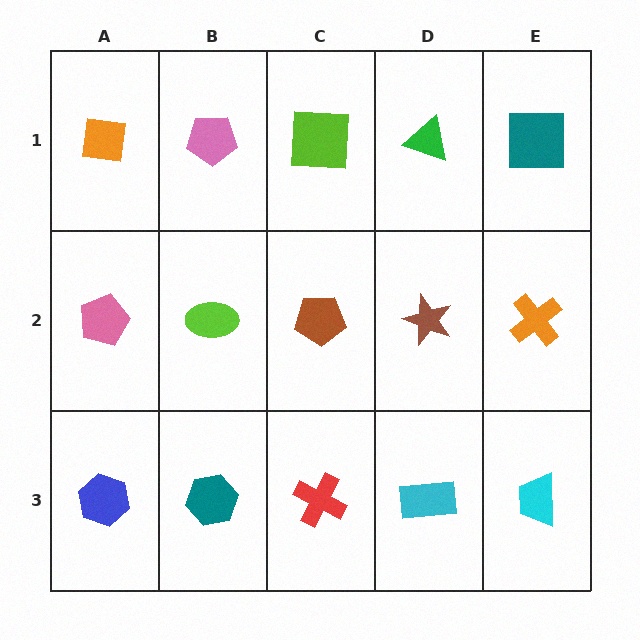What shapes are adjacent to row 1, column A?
A pink pentagon (row 2, column A), a pink pentagon (row 1, column B).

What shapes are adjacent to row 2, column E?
A teal square (row 1, column E), a cyan trapezoid (row 3, column E), a brown star (row 2, column D).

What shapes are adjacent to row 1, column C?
A brown pentagon (row 2, column C), a pink pentagon (row 1, column B), a green triangle (row 1, column D).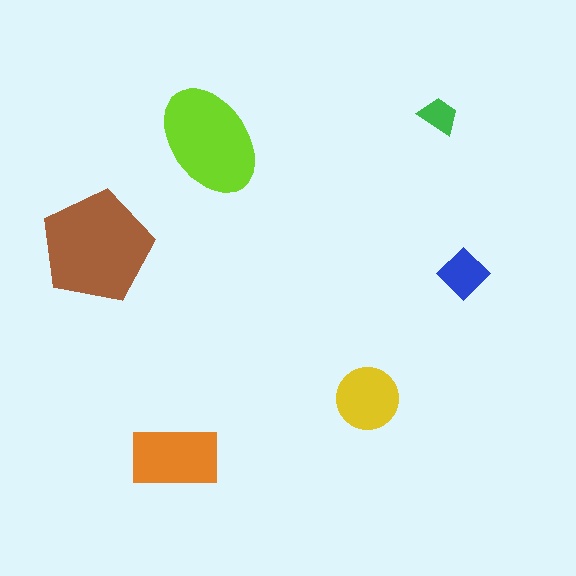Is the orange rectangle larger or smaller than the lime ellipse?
Smaller.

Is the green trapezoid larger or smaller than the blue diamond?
Smaller.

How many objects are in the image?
There are 6 objects in the image.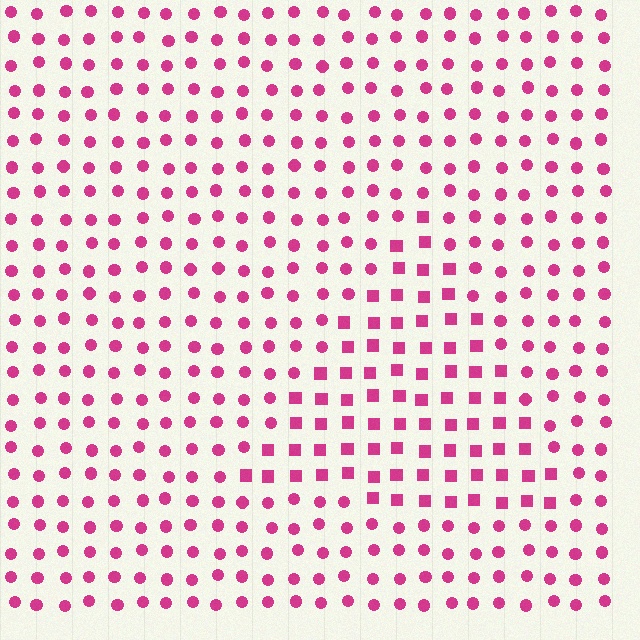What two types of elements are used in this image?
The image uses squares inside the triangle region and circles outside it.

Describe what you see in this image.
The image is filled with small magenta elements arranged in a uniform grid. A triangle-shaped region contains squares, while the surrounding area contains circles. The boundary is defined purely by the change in element shape.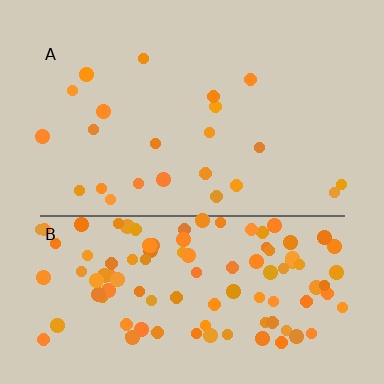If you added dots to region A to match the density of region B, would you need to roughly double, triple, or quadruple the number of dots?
Approximately quadruple.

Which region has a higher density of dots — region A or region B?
B (the bottom).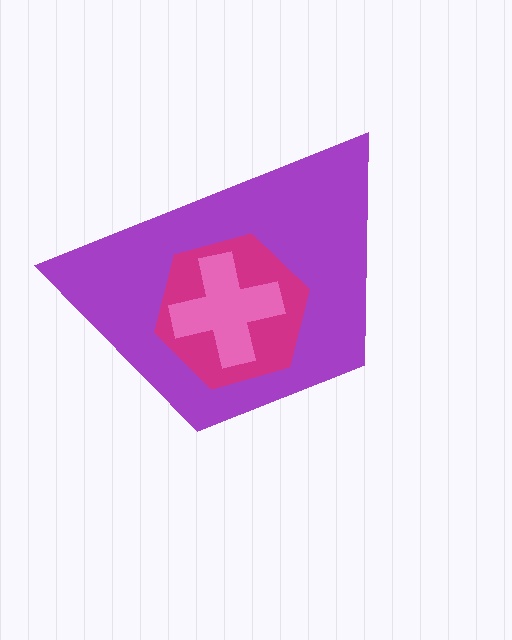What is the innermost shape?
The pink cross.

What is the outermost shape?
The purple trapezoid.